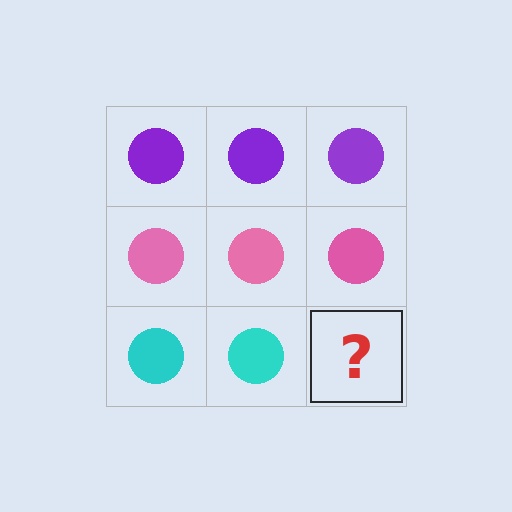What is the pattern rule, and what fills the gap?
The rule is that each row has a consistent color. The gap should be filled with a cyan circle.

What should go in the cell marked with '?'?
The missing cell should contain a cyan circle.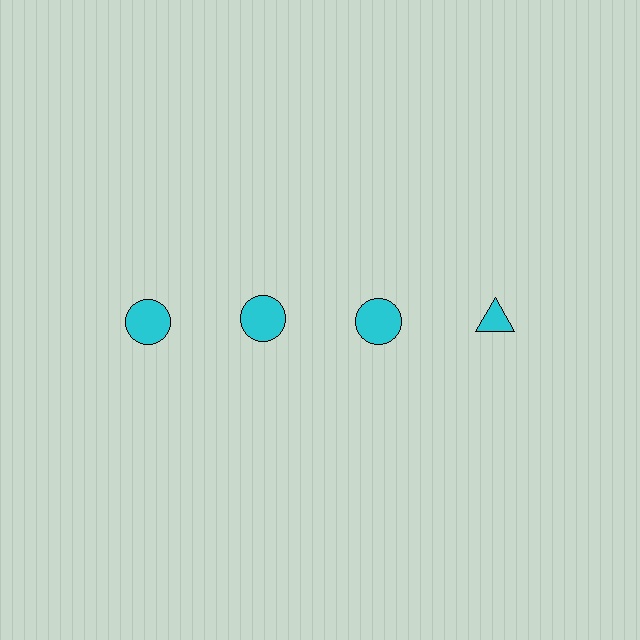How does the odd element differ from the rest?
It has a different shape: triangle instead of circle.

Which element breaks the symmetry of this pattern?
The cyan triangle in the top row, second from right column breaks the symmetry. All other shapes are cyan circles.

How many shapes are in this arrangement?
There are 4 shapes arranged in a grid pattern.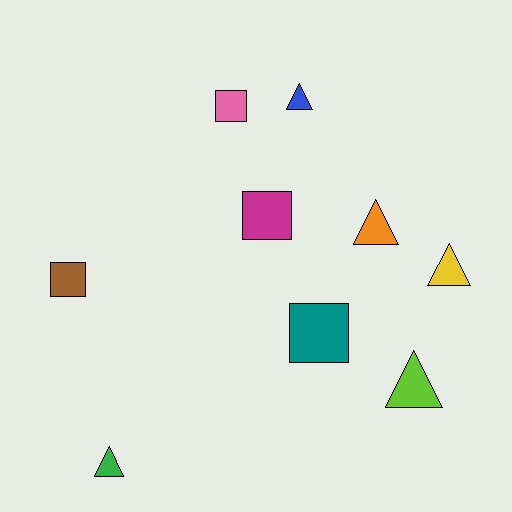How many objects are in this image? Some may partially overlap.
There are 9 objects.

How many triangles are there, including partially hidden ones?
There are 5 triangles.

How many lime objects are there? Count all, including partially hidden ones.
There is 1 lime object.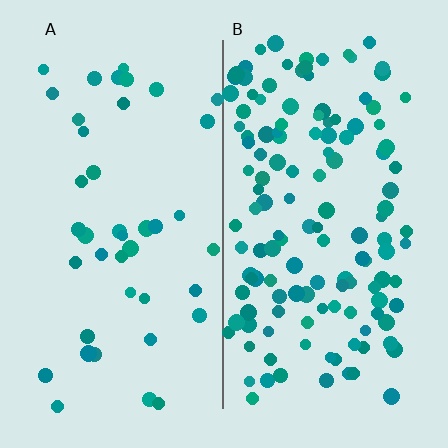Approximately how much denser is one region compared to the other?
Approximately 3.2× — region B over region A.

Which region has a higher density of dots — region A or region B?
B (the right).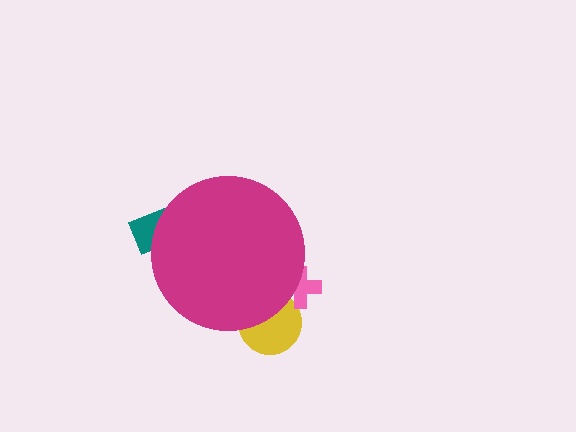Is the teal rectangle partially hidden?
Yes, the teal rectangle is partially hidden behind the magenta circle.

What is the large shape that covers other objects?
A magenta circle.